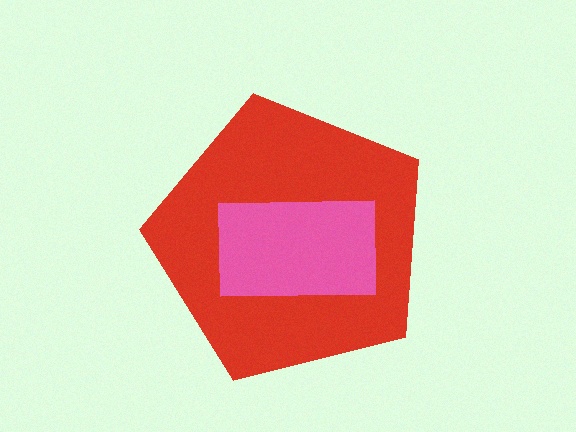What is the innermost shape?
The pink rectangle.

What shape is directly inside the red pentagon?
The pink rectangle.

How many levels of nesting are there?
2.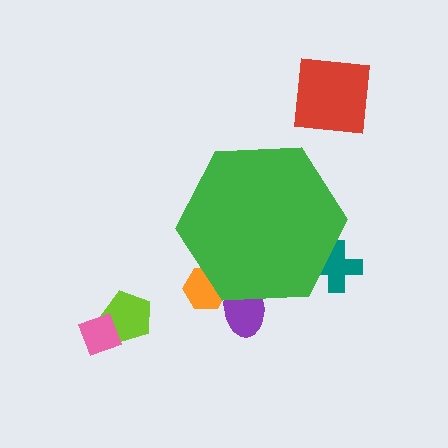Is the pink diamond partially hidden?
No, the pink diamond is fully visible.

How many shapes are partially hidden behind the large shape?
3 shapes are partially hidden.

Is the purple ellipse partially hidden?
Yes, the purple ellipse is partially hidden behind the green hexagon.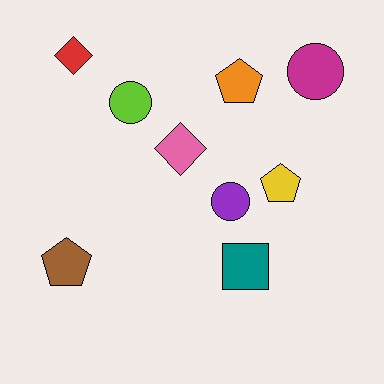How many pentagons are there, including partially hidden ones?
There are 3 pentagons.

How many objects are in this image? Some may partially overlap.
There are 9 objects.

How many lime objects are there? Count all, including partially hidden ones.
There is 1 lime object.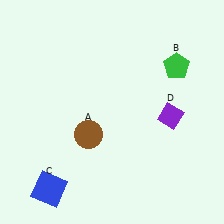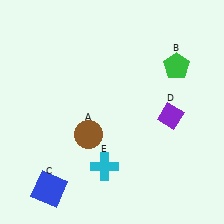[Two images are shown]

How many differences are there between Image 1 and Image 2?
There is 1 difference between the two images.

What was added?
A cyan cross (E) was added in Image 2.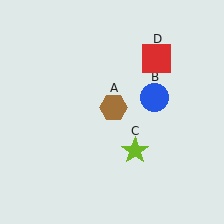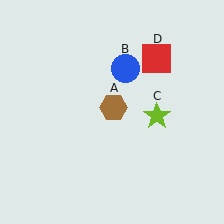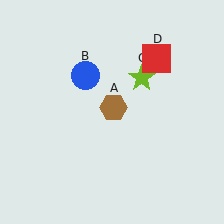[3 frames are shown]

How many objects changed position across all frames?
2 objects changed position: blue circle (object B), lime star (object C).